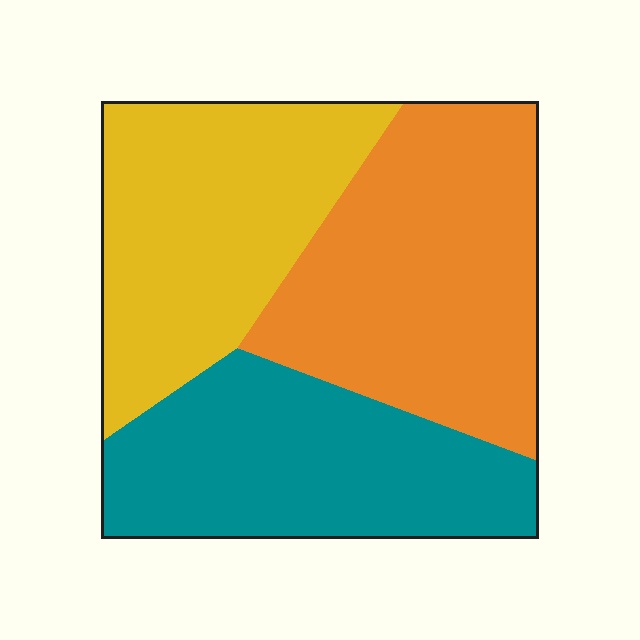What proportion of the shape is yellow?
Yellow takes up about one third (1/3) of the shape.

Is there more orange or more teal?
Orange.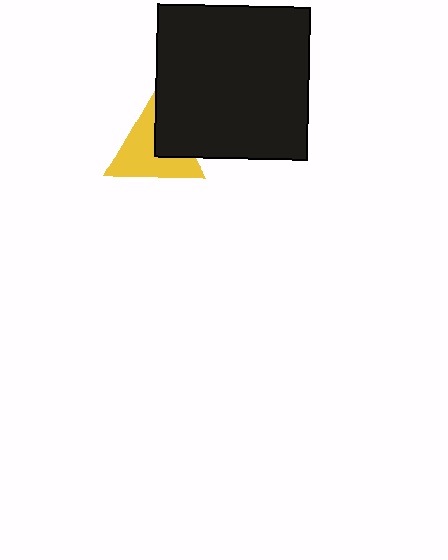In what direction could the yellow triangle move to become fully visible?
The yellow triangle could move left. That would shift it out from behind the black square entirely.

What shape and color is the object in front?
The object in front is a black square.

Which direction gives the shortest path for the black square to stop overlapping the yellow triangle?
Moving right gives the shortest separation.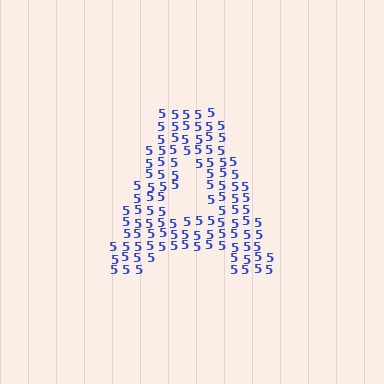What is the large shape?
The large shape is the letter A.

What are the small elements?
The small elements are digit 5's.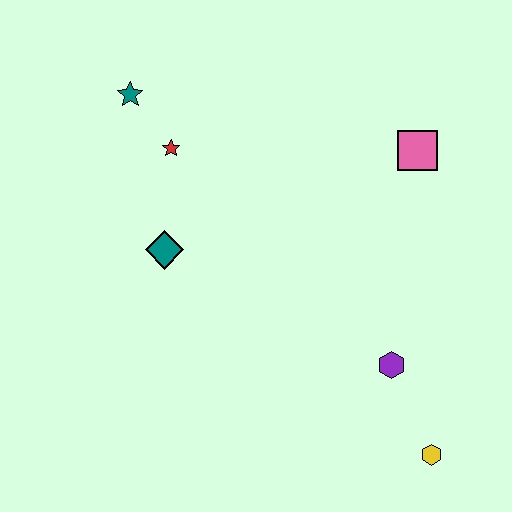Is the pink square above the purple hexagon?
Yes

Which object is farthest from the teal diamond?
The yellow hexagon is farthest from the teal diamond.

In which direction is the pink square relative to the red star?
The pink square is to the right of the red star.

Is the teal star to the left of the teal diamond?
Yes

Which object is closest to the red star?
The teal star is closest to the red star.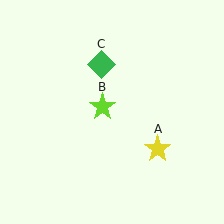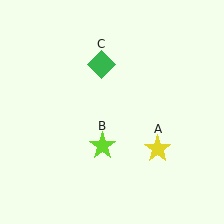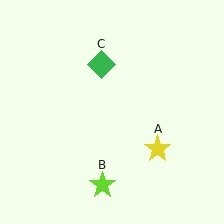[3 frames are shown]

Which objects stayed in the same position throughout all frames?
Yellow star (object A) and green diamond (object C) remained stationary.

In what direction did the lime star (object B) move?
The lime star (object B) moved down.